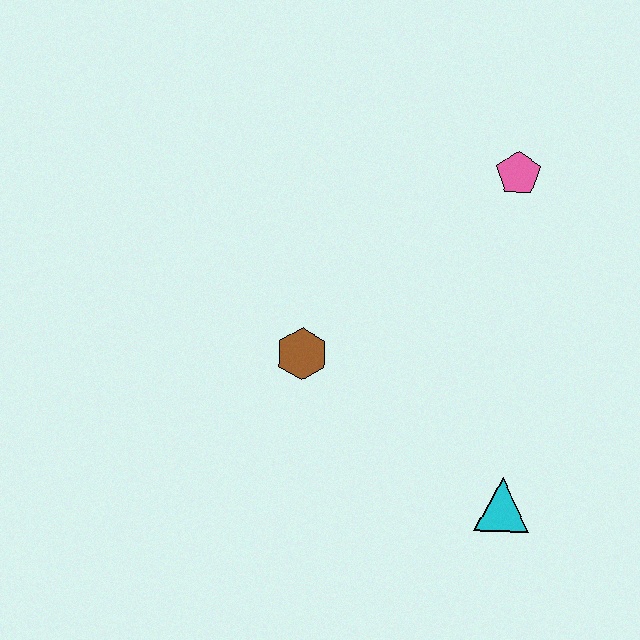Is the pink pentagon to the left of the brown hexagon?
No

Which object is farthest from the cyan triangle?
The pink pentagon is farthest from the cyan triangle.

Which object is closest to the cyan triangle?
The brown hexagon is closest to the cyan triangle.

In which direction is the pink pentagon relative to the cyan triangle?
The pink pentagon is above the cyan triangle.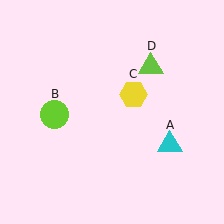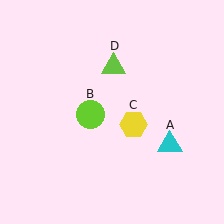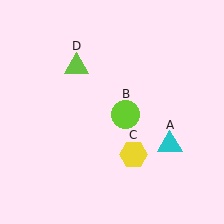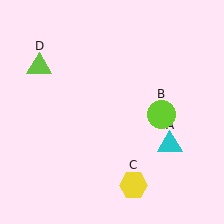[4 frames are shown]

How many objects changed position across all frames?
3 objects changed position: lime circle (object B), yellow hexagon (object C), lime triangle (object D).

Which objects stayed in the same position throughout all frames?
Cyan triangle (object A) remained stationary.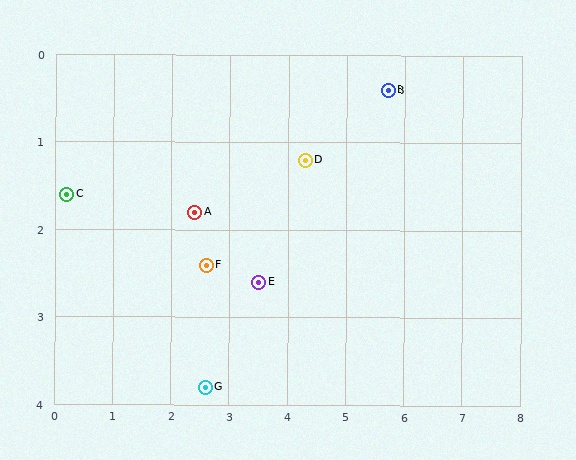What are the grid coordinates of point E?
Point E is at approximately (3.5, 2.6).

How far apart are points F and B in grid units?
Points F and B are about 3.7 grid units apart.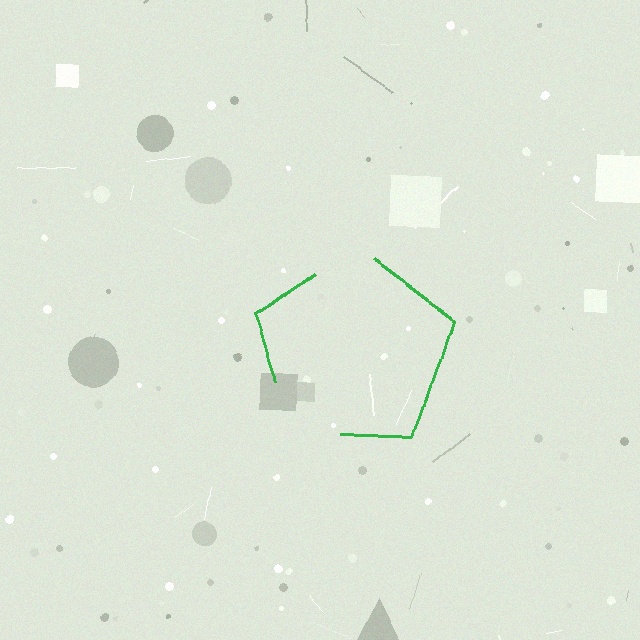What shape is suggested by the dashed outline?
The dashed outline suggests a pentagon.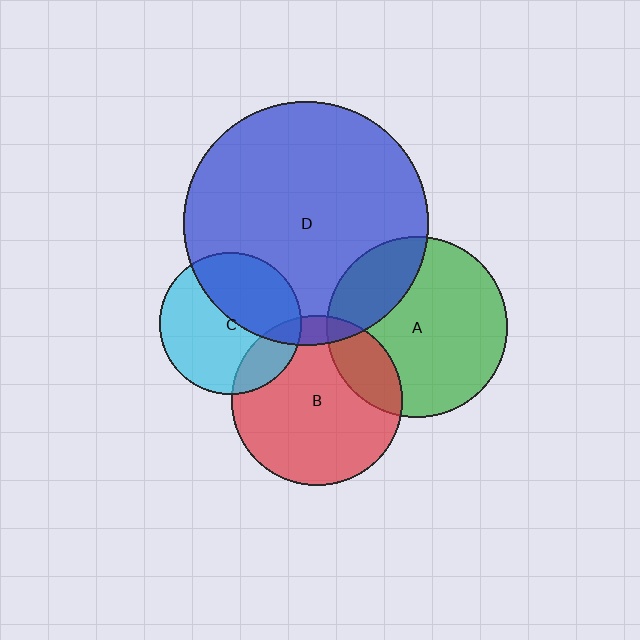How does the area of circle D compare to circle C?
Approximately 3.0 times.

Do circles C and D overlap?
Yes.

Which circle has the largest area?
Circle D (blue).